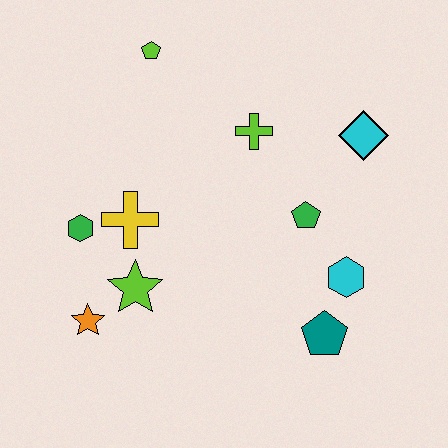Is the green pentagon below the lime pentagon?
Yes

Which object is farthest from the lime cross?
The orange star is farthest from the lime cross.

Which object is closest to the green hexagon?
The yellow cross is closest to the green hexagon.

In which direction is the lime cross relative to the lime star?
The lime cross is above the lime star.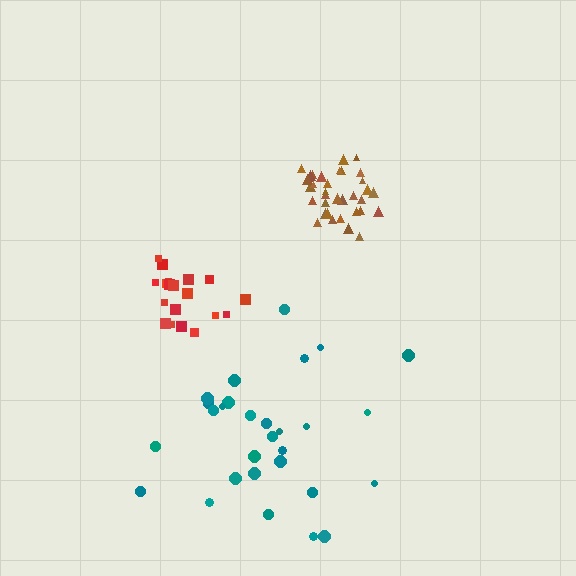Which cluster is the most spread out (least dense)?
Teal.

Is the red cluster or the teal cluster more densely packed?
Red.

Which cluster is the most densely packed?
Brown.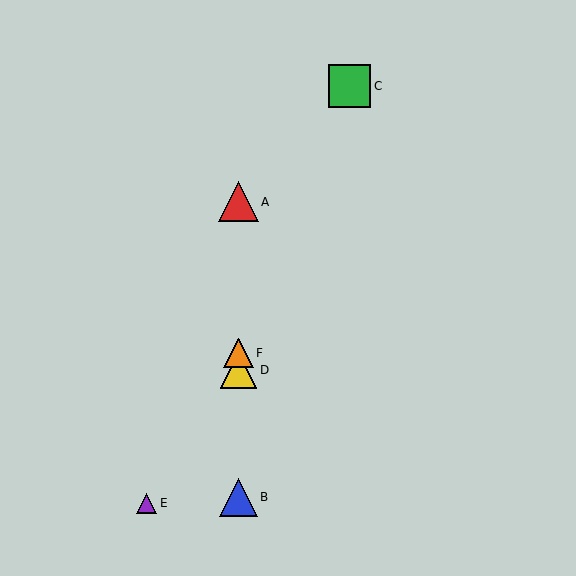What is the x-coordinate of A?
Object A is at x≈239.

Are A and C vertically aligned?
No, A is at x≈239 and C is at x≈349.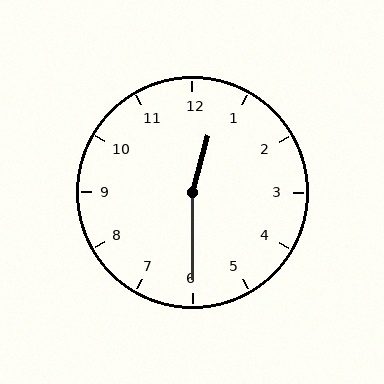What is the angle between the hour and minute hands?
Approximately 165 degrees.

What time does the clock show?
12:30.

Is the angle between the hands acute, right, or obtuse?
It is obtuse.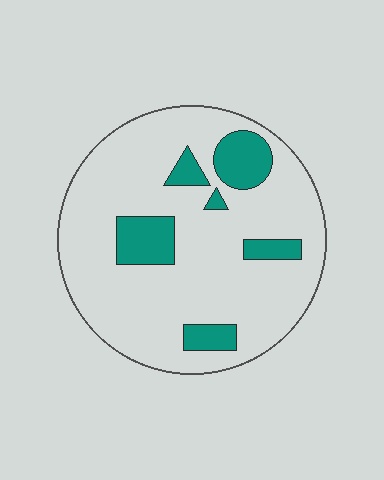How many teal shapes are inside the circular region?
6.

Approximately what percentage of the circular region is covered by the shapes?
Approximately 15%.